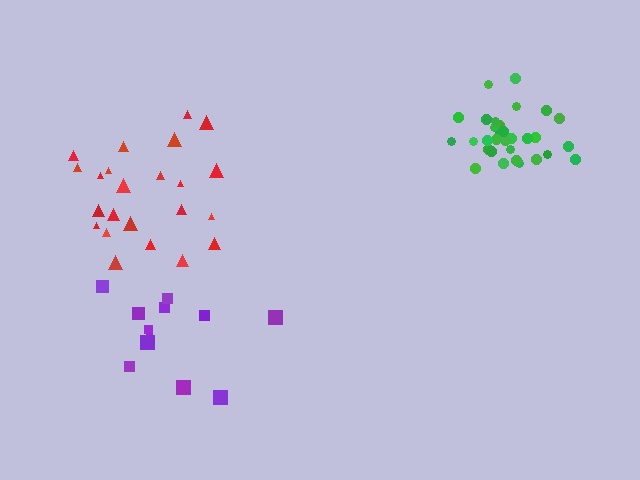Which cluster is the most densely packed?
Green.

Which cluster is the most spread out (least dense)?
Purple.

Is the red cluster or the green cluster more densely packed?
Green.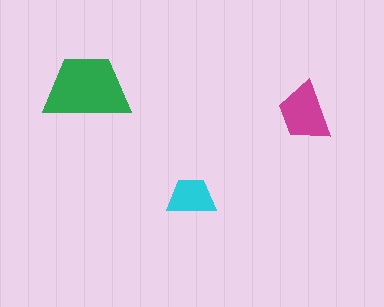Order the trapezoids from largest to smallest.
the green one, the magenta one, the cyan one.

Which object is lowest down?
The cyan trapezoid is bottommost.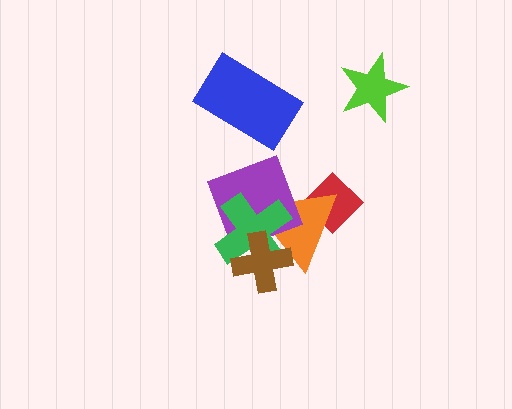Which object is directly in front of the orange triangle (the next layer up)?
The purple square is directly in front of the orange triangle.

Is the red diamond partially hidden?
Yes, it is partially covered by another shape.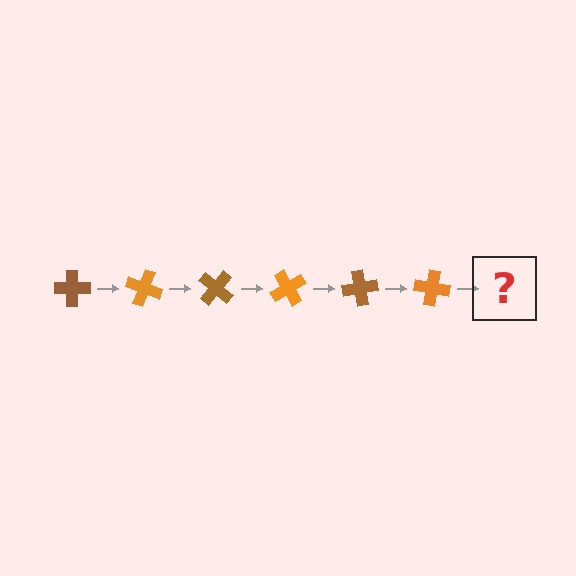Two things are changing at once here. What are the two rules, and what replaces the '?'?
The two rules are that it rotates 20 degrees each step and the color cycles through brown and orange. The '?' should be a brown cross, rotated 120 degrees from the start.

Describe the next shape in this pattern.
It should be a brown cross, rotated 120 degrees from the start.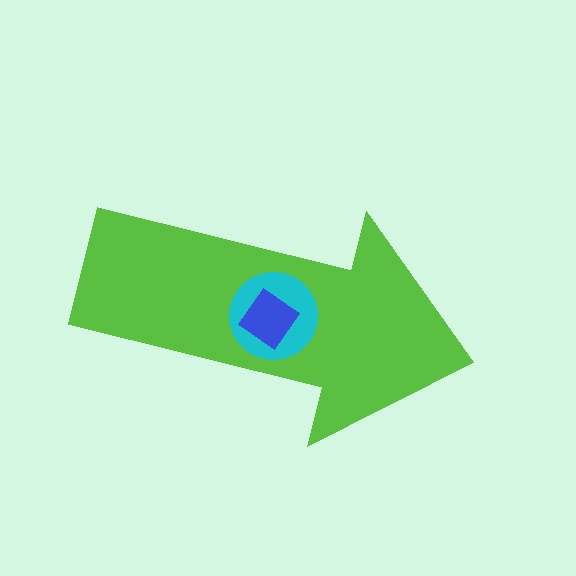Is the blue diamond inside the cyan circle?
Yes.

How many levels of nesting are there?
3.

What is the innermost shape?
The blue diamond.